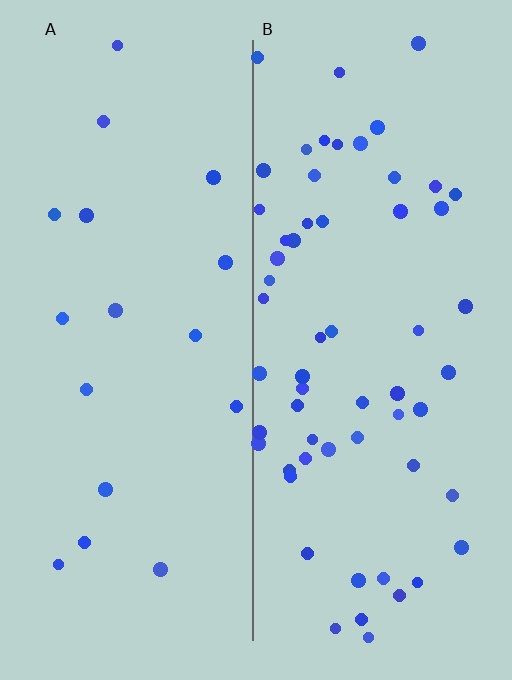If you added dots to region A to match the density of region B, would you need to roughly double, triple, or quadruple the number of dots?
Approximately quadruple.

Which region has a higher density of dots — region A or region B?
B (the right).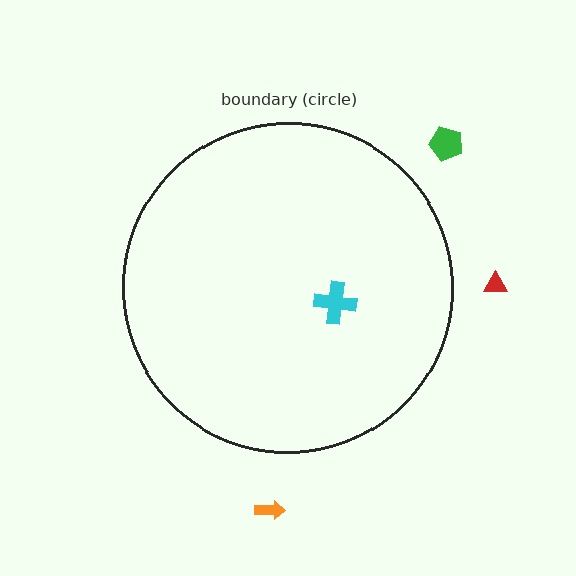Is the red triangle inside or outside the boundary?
Outside.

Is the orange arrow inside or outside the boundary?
Outside.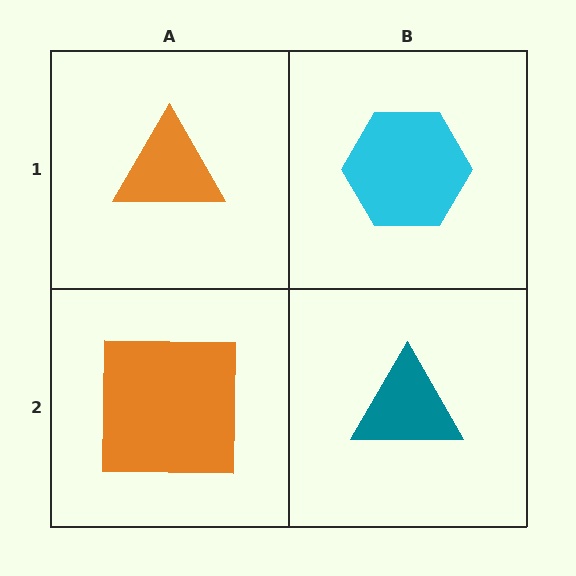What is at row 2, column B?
A teal triangle.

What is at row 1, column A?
An orange triangle.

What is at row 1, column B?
A cyan hexagon.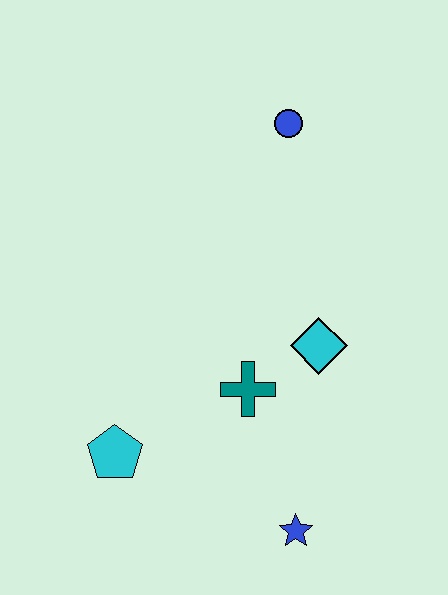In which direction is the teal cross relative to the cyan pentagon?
The teal cross is to the right of the cyan pentagon.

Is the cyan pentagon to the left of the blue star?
Yes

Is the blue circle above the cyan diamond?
Yes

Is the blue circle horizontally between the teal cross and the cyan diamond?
Yes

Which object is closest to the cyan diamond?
The teal cross is closest to the cyan diamond.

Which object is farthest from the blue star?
The blue circle is farthest from the blue star.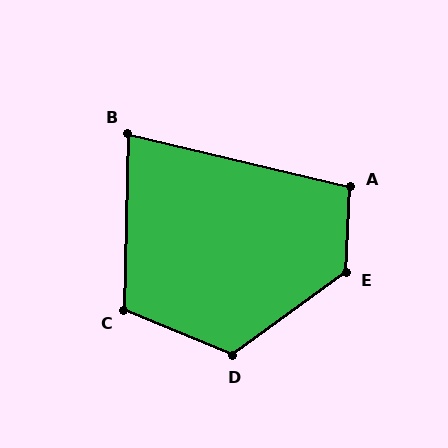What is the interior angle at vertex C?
Approximately 111 degrees (obtuse).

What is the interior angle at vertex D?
Approximately 121 degrees (obtuse).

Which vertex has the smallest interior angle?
B, at approximately 78 degrees.